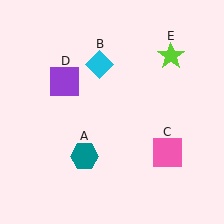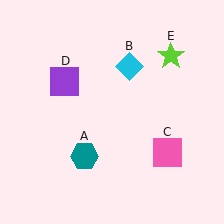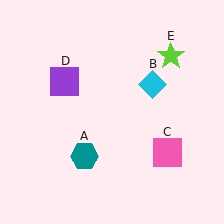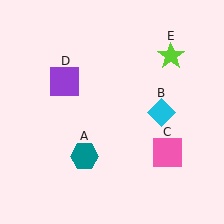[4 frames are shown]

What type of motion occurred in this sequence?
The cyan diamond (object B) rotated clockwise around the center of the scene.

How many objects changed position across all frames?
1 object changed position: cyan diamond (object B).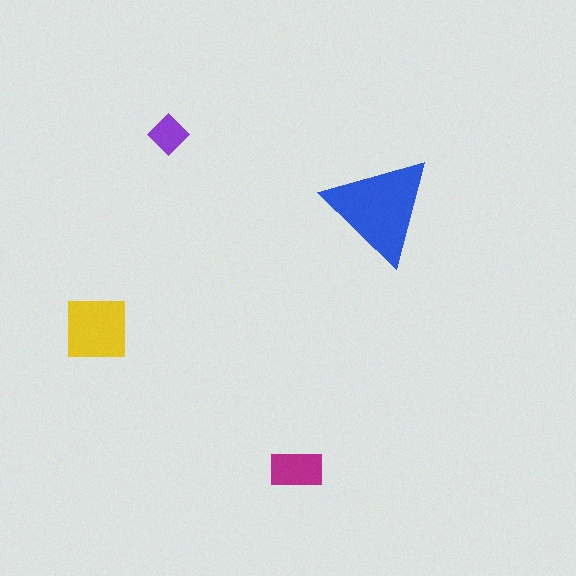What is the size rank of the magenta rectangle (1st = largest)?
3rd.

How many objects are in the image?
There are 4 objects in the image.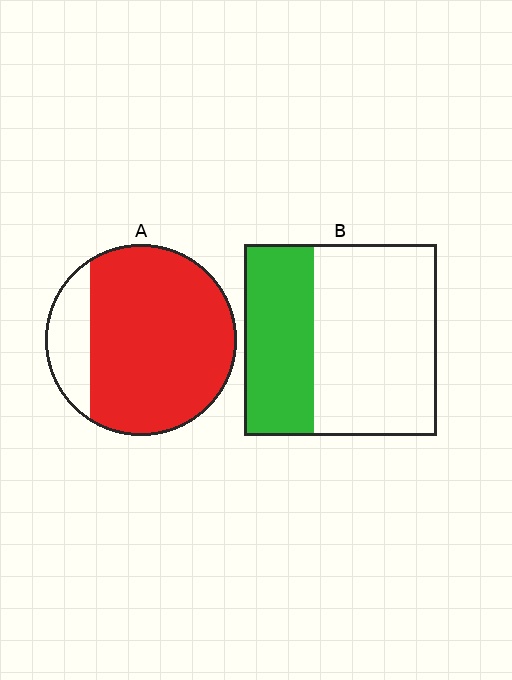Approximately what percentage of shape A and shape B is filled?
A is approximately 80% and B is approximately 35%.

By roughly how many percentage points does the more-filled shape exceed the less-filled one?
By roughly 45 percentage points (A over B).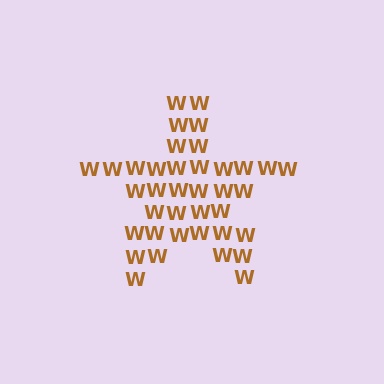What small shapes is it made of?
It is made of small letter W's.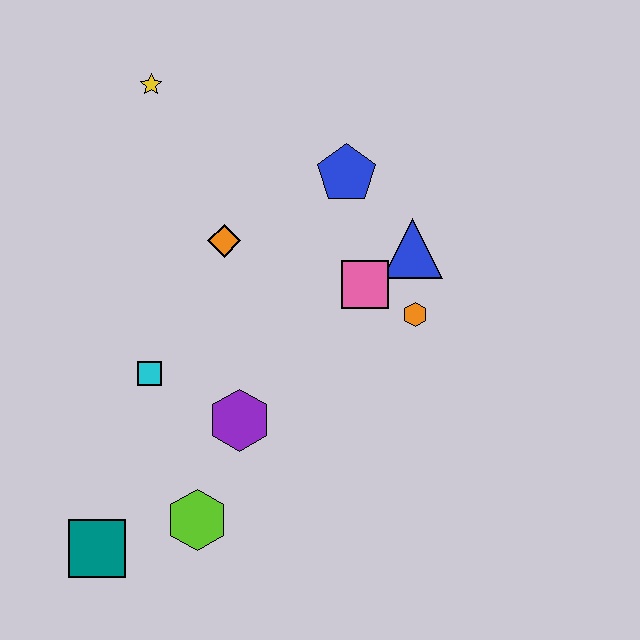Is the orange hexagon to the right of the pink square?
Yes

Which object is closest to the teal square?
The lime hexagon is closest to the teal square.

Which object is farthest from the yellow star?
The teal square is farthest from the yellow star.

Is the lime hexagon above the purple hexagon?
No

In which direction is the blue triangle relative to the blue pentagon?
The blue triangle is below the blue pentagon.